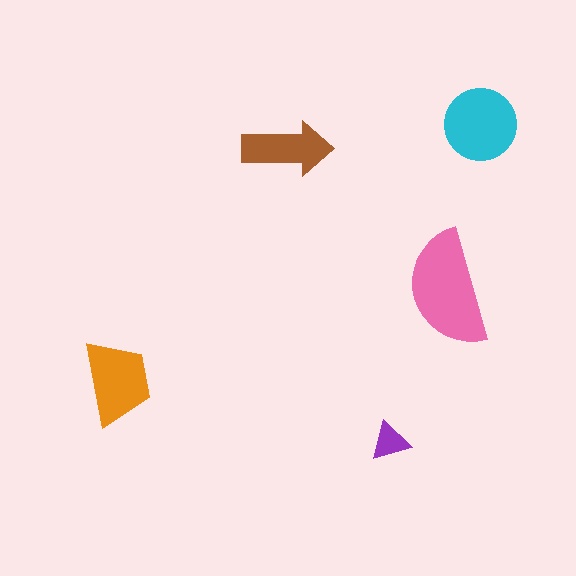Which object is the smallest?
The purple triangle.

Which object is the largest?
The pink semicircle.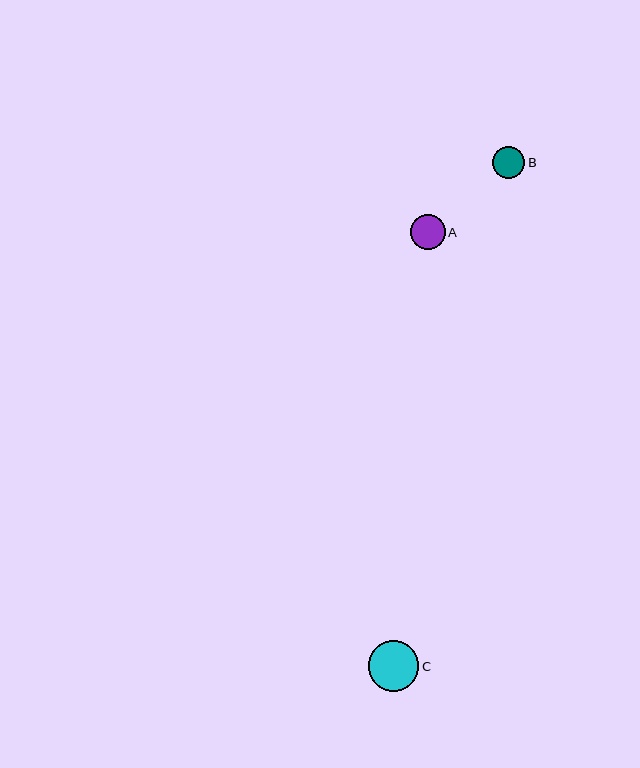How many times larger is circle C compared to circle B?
Circle C is approximately 1.6 times the size of circle B.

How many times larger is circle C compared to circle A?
Circle C is approximately 1.4 times the size of circle A.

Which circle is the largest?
Circle C is the largest with a size of approximately 50 pixels.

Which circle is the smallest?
Circle B is the smallest with a size of approximately 32 pixels.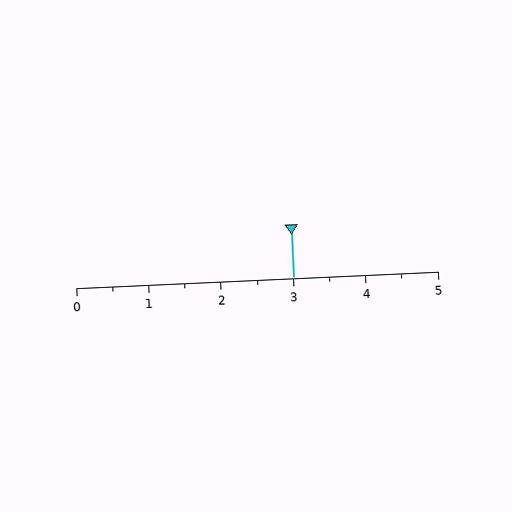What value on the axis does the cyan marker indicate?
The marker indicates approximately 3.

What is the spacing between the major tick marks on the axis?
The major ticks are spaced 1 apart.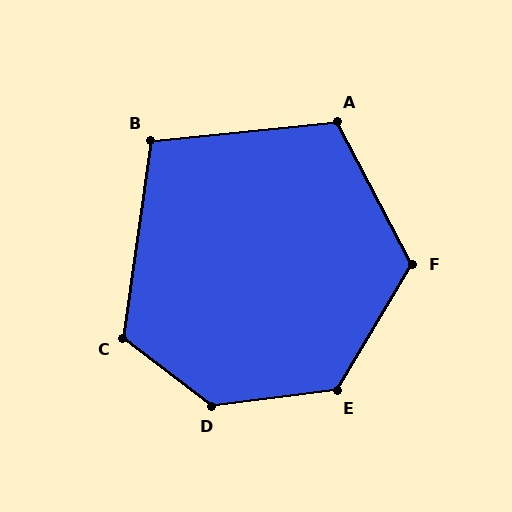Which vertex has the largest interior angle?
D, at approximately 135 degrees.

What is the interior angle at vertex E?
Approximately 128 degrees (obtuse).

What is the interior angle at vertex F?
Approximately 121 degrees (obtuse).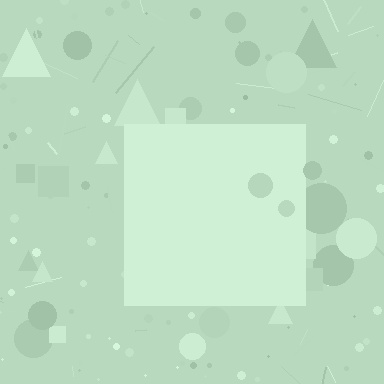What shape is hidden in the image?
A square is hidden in the image.